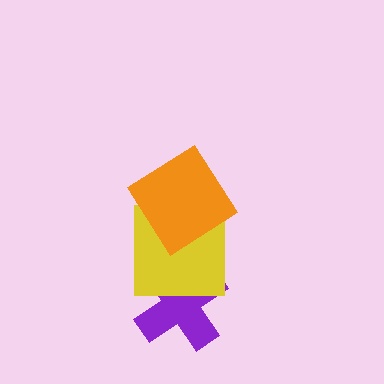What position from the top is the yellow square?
The yellow square is 2nd from the top.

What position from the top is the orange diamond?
The orange diamond is 1st from the top.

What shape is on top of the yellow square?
The orange diamond is on top of the yellow square.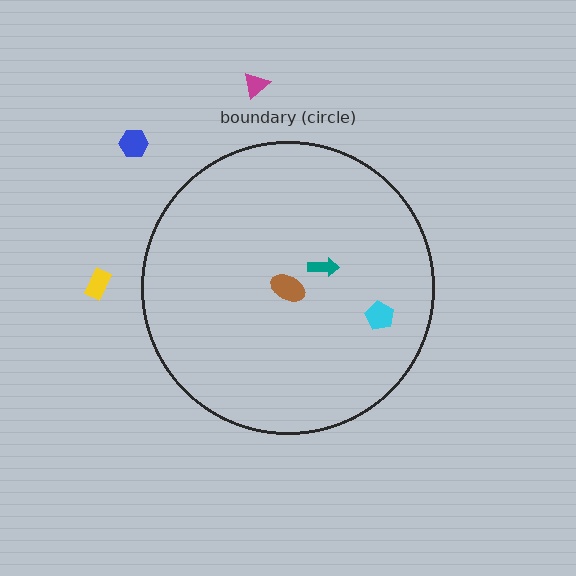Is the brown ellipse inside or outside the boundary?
Inside.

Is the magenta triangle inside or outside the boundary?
Outside.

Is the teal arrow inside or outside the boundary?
Inside.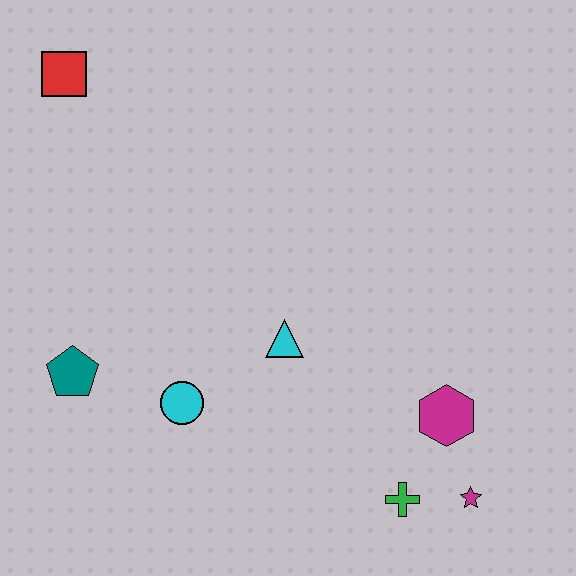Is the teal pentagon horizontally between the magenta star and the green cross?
No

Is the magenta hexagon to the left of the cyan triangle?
No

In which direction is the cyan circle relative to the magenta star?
The cyan circle is to the left of the magenta star.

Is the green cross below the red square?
Yes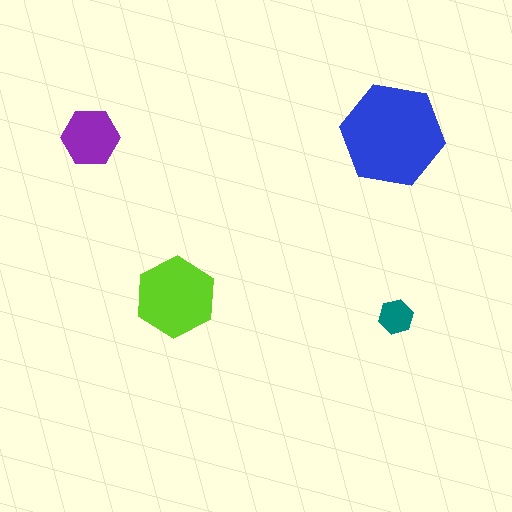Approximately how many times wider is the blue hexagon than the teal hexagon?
About 3 times wider.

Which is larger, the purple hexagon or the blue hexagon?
The blue one.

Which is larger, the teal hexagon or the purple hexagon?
The purple one.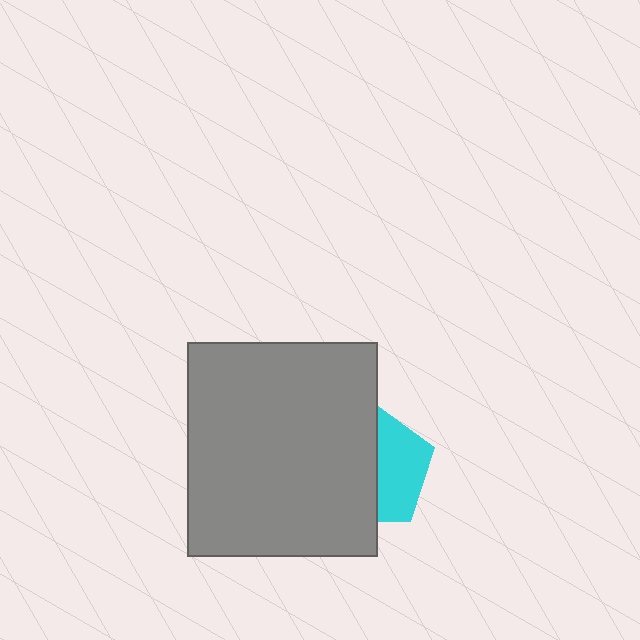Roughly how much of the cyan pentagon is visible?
A small part of it is visible (roughly 43%).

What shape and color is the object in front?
The object in front is a gray rectangle.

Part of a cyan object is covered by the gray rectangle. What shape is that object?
It is a pentagon.